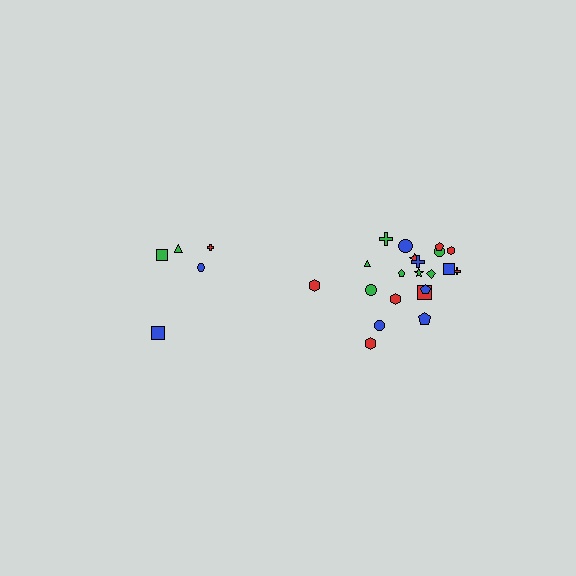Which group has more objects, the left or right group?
The right group.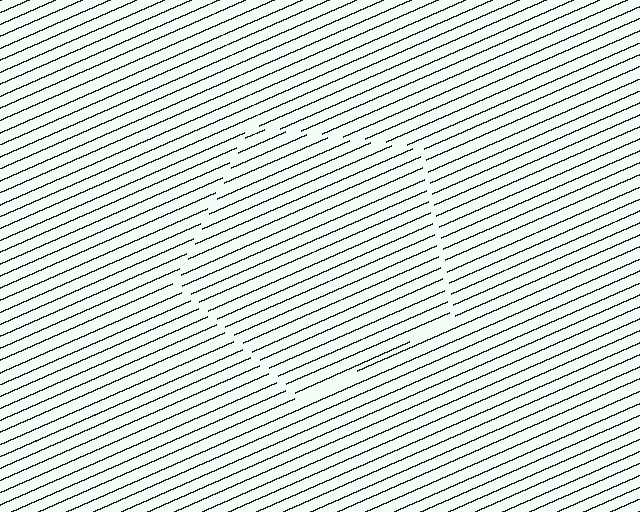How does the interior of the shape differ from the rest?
The interior of the shape contains the same grating, shifted by half a period — the contour is defined by the phase discontinuity where line-ends from the inner and outer gratings abut.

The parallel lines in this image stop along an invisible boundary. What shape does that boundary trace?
An illusory pentagon. The interior of the shape contains the same grating, shifted by half a period — the contour is defined by the phase discontinuity where line-ends from the inner and outer gratings abut.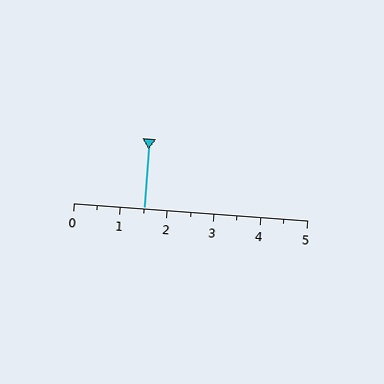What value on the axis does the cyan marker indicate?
The marker indicates approximately 1.5.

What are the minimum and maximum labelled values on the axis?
The axis runs from 0 to 5.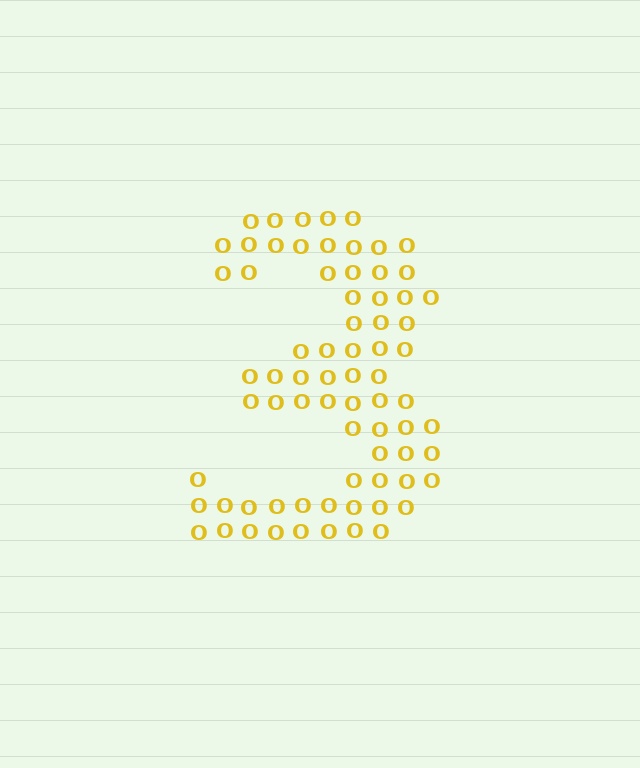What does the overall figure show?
The overall figure shows the digit 3.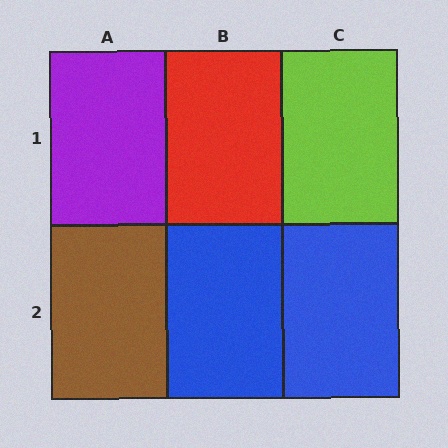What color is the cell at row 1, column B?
Red.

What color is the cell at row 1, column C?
Lime.